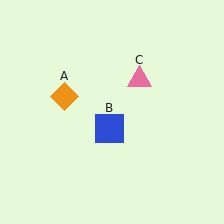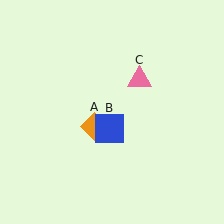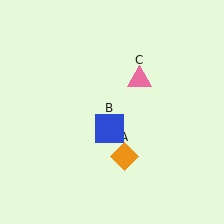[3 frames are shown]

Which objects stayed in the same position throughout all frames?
Blue square (object B) and pink triangle (object C) remained stationary.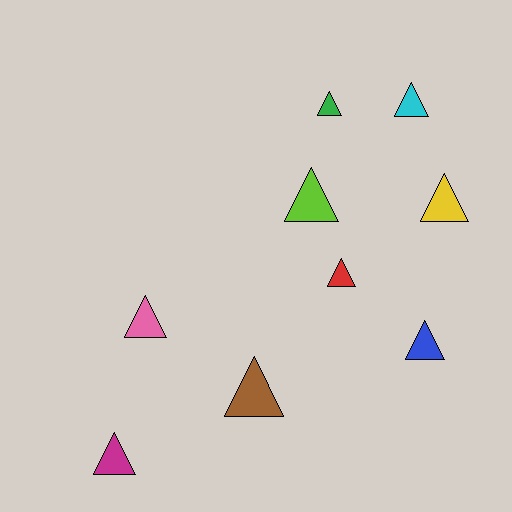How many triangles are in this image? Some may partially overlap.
There are 9 triangles.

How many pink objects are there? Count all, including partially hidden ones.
There is 1 pink object.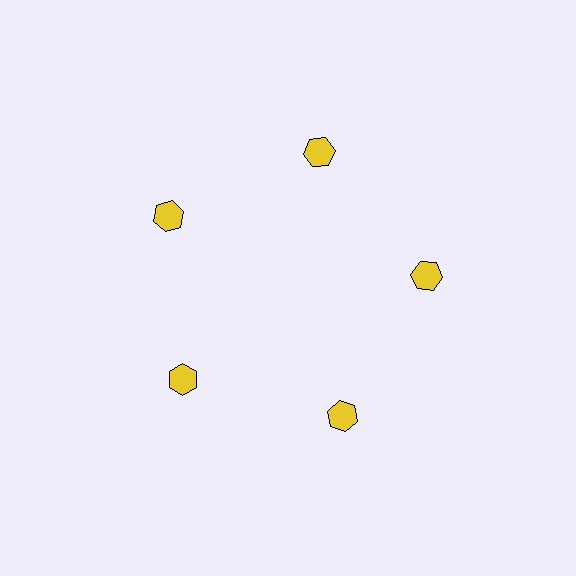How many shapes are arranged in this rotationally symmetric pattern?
There are 5 shapes, arranged in 5 groups of 1.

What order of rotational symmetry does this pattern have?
This pattern has 5-fold rotational symmetry.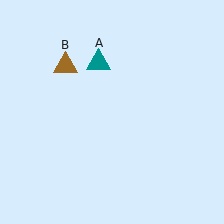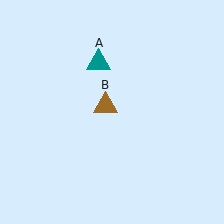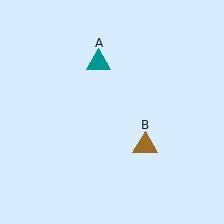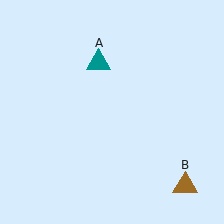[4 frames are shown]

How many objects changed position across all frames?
1 object changed position: brown triangle (object B).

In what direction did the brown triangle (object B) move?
The brown triangle (object B) moved down and to the right.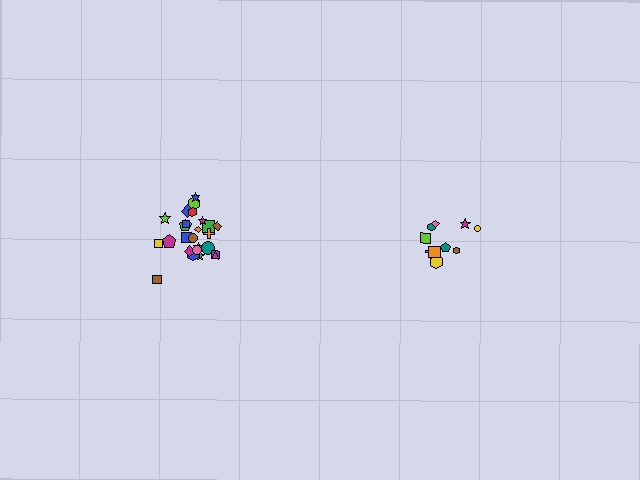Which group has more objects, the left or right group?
The left group.